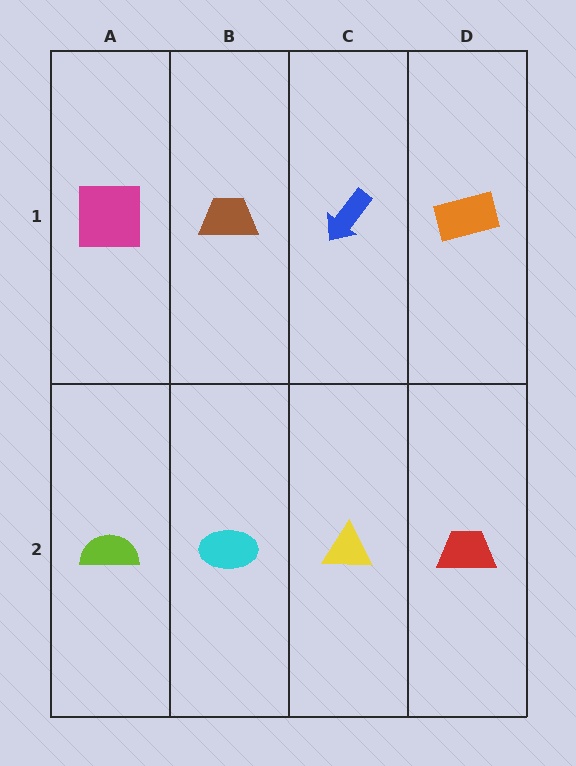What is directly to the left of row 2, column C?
A cyan ellipse.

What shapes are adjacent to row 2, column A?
A magenta square (row 1, column A), a cyan ellipse (row 2, column B).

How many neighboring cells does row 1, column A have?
2.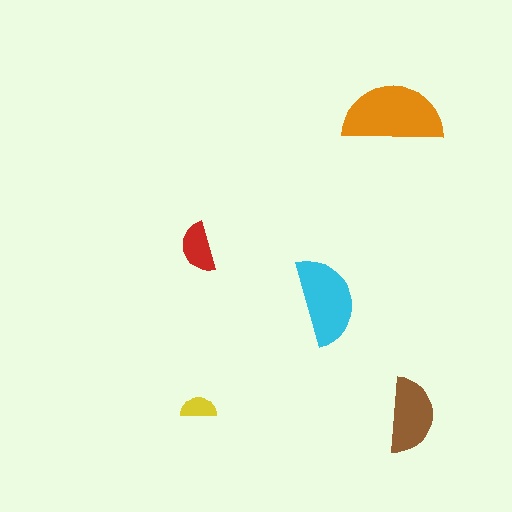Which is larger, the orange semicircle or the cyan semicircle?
The orange one.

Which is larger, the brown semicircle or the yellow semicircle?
The brown one.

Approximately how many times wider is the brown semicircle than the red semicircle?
About 1.5 times wider.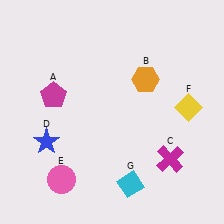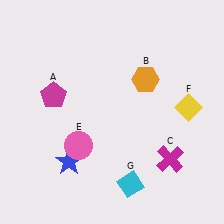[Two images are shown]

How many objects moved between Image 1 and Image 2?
2 objects moved between the two images.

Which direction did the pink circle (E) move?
The pink circle (E) moved up.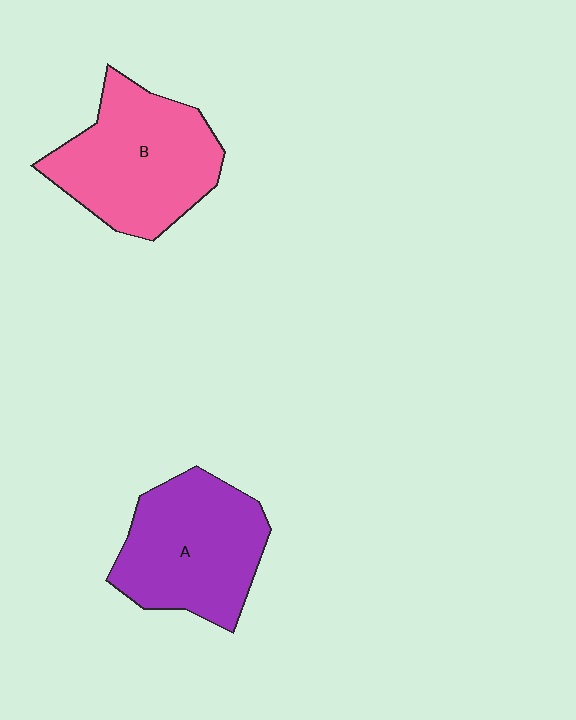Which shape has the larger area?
Shape B (pink).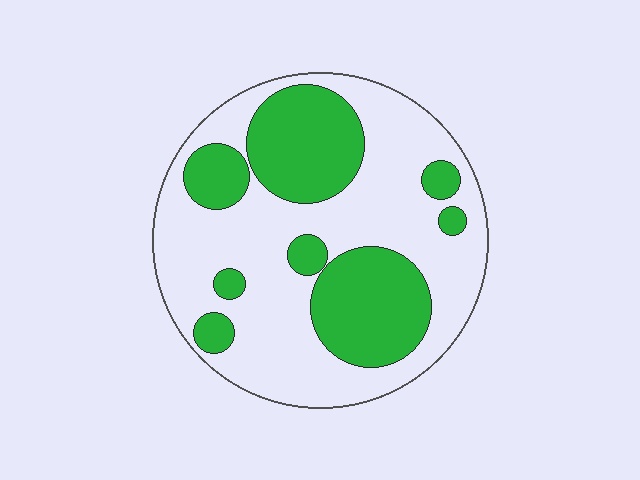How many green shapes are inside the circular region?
8.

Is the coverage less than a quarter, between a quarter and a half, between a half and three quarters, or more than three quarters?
Between a quarter and a half.